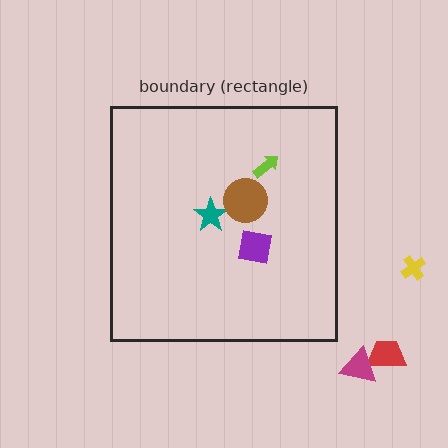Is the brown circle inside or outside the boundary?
Inside.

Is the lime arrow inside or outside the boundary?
Inside.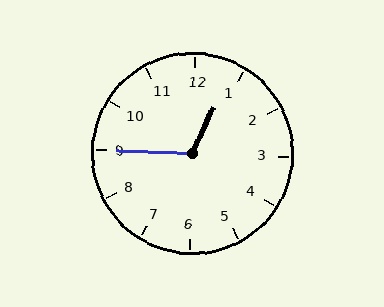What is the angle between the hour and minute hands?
Approximately 112 degrees.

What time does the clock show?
12:45.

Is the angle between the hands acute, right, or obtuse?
It is obtuse.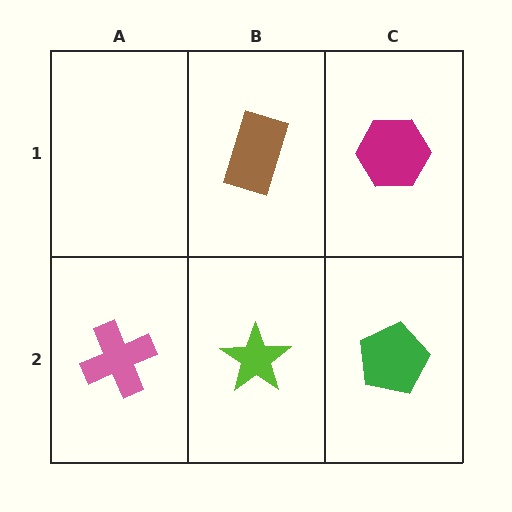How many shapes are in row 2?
3 shapes.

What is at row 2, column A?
A pink cross.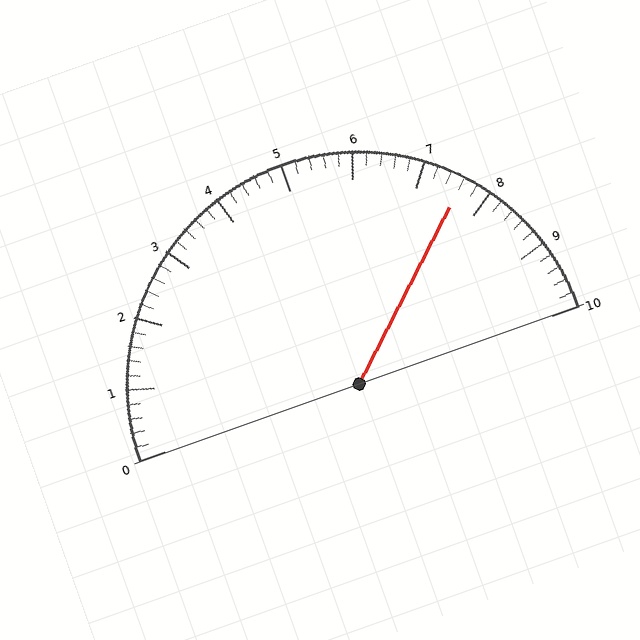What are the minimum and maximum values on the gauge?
The gauge ranges from 0 to 10.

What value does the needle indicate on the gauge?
The needle indicates approximately 7.6.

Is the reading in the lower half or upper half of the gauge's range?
The reading is in the upper half of the range (0 to 10).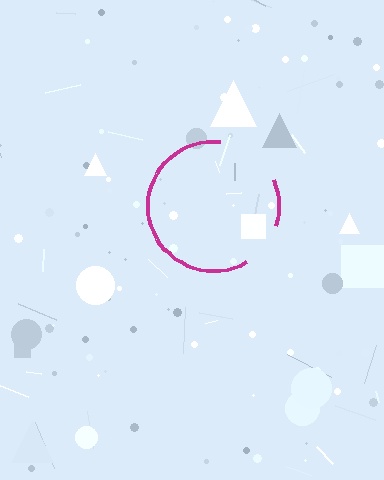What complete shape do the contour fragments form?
The contour fragments form a circle.